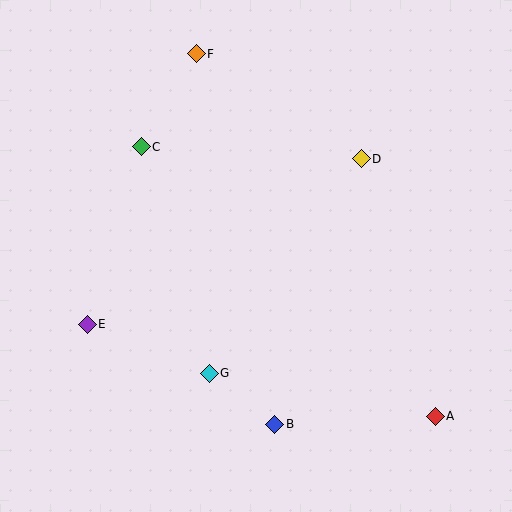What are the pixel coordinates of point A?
Point A is at (435, 416).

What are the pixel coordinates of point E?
Point E is at (87, 324).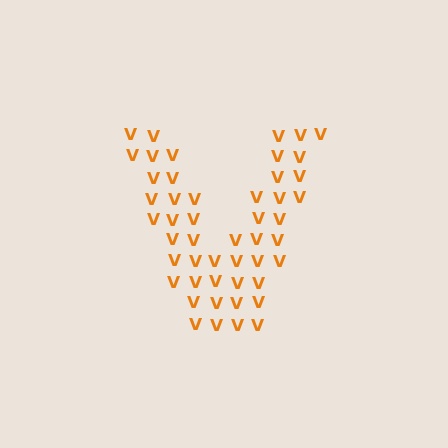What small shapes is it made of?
It is made of small letter V's.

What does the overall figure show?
The overall figure shows the letter V.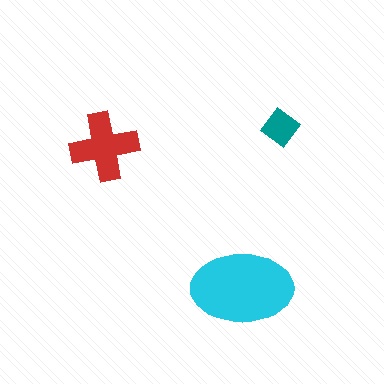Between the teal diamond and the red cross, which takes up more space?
The red cross.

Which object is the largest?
The cyan ellipse.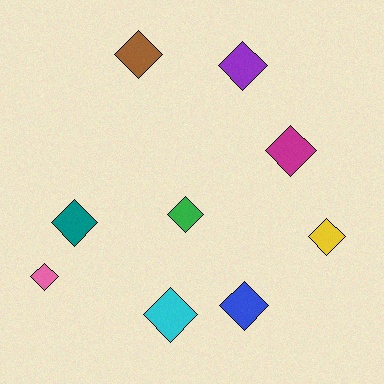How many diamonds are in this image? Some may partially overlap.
There are 9 diamonds.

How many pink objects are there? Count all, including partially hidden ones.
There is 1 pink object.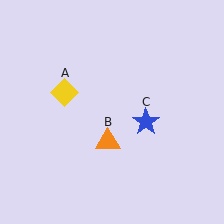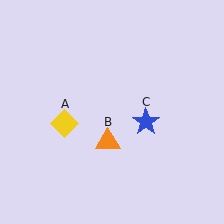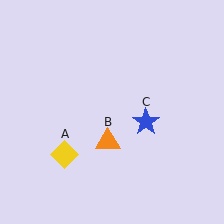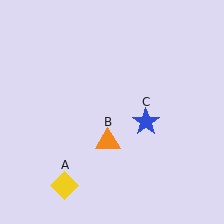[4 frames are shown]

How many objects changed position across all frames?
1 object changed position: yellow diamond (object A).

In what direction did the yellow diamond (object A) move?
The yellow diamond (object A) moved down.